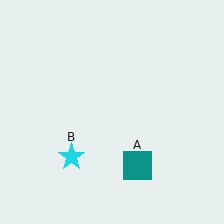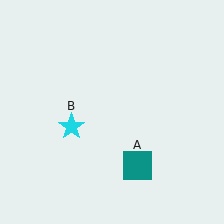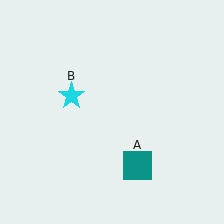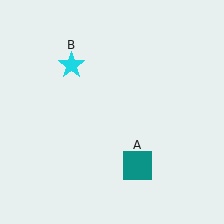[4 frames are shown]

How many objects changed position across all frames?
1 object changed position: cyan star (object B).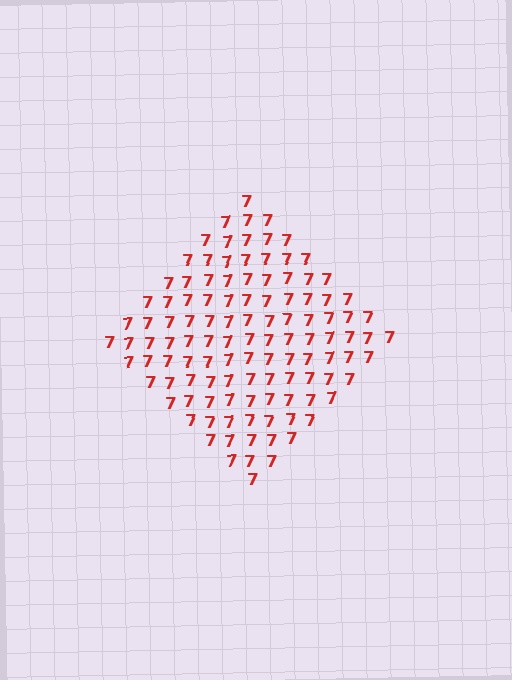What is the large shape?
The large shape is a diamond.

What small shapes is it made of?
It is made of small digit 7's.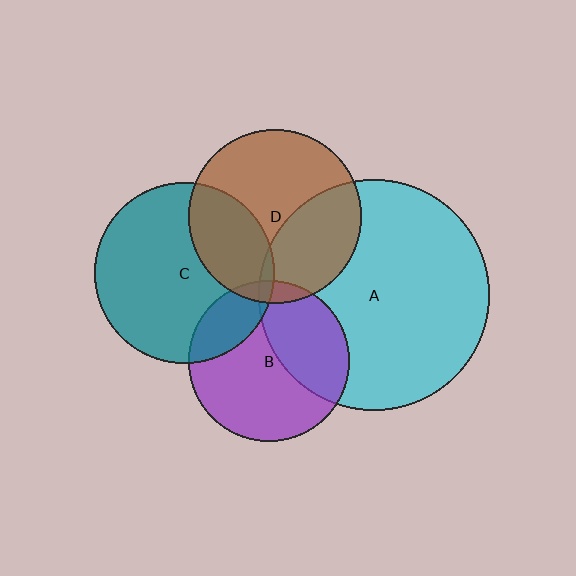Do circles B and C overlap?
Yes.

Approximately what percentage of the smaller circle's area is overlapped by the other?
Approximately 20%.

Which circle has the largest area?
Circle A (cyan).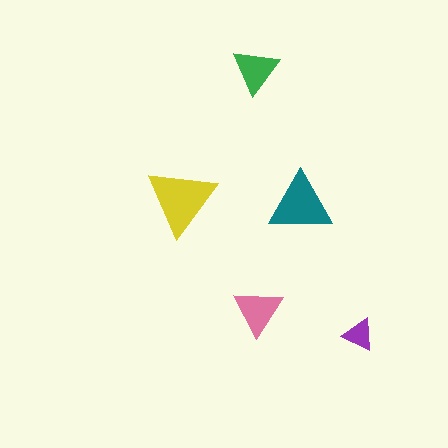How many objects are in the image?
There are 5 objects in the image.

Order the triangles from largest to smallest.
the yellow one, the teal one, the pink one, the green one, the purple one.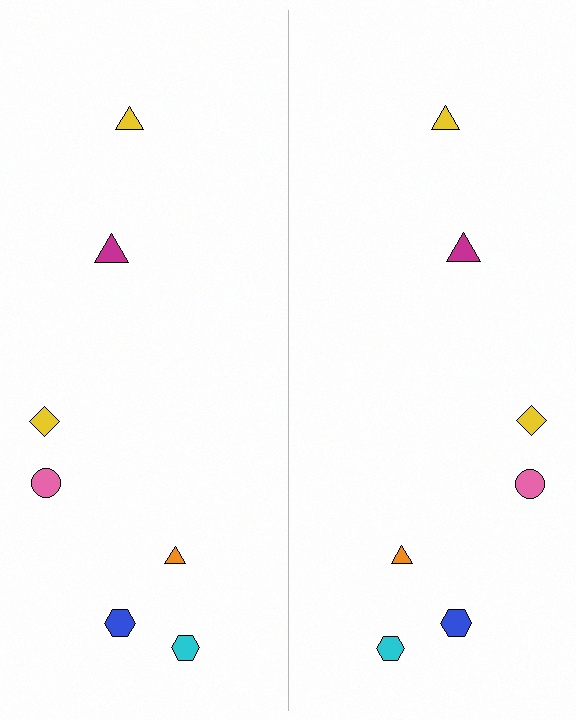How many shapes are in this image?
There are 14 shapes in this image.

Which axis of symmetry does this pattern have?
The pattern has a vertical axis of symmetry running through the center of the image.